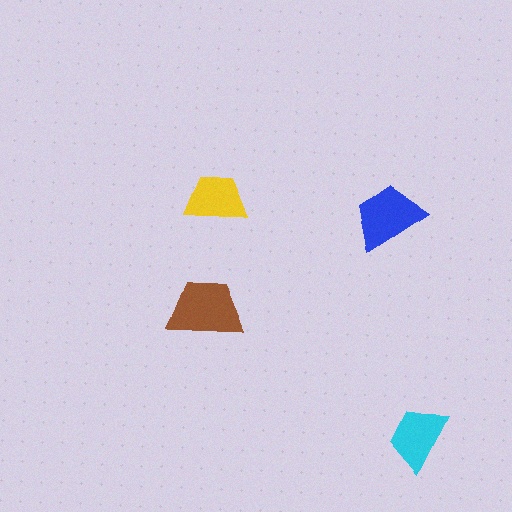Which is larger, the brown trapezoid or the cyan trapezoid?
The brown one.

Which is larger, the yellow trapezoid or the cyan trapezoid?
The cyan one.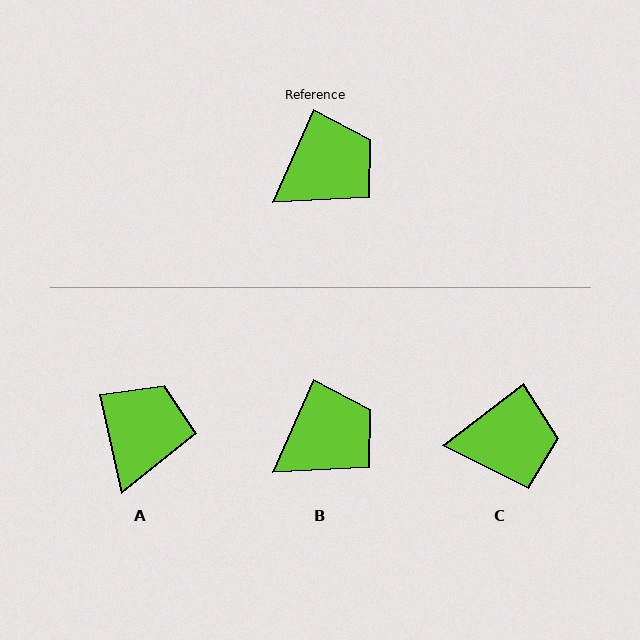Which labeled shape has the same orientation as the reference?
B.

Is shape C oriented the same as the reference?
No, it is off by about 29 degrees.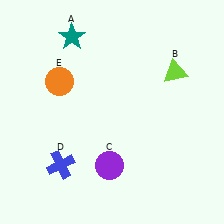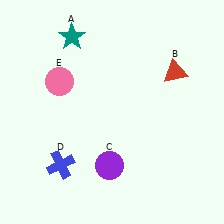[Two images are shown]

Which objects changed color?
B changed from lime to red. E changed from orange to pink.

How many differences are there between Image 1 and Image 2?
There are 2 differences between the two images.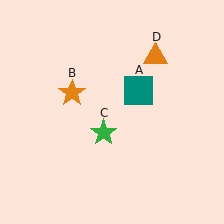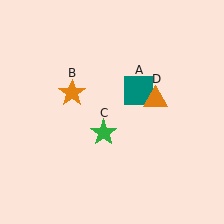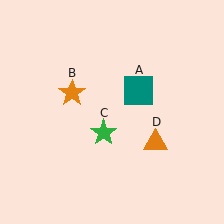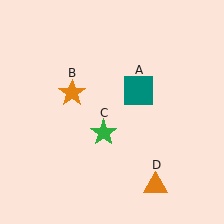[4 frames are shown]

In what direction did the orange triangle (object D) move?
The orange triangle (object D) moved down.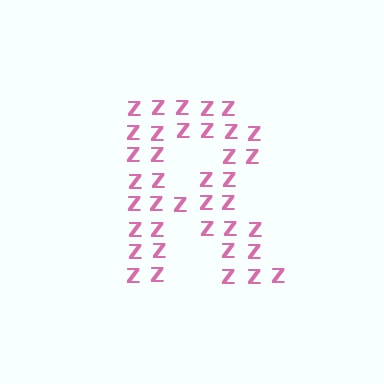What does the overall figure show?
The overall figure shows the letter R.